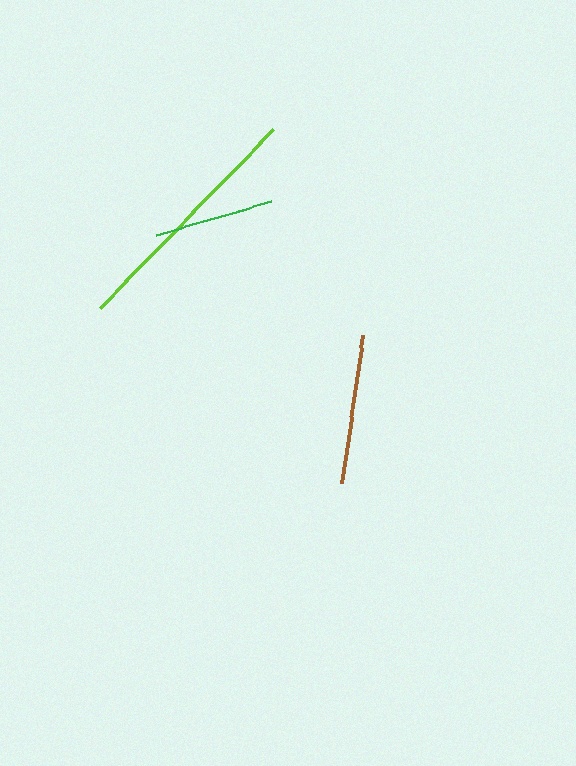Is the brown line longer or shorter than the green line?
The brown line is longer than the green line.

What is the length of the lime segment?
The lime segment is approximately 249 pixels long.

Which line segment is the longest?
The lime line is the longest at approximately 249 pixels.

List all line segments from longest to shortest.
From longest to shortest: lime, brown, green.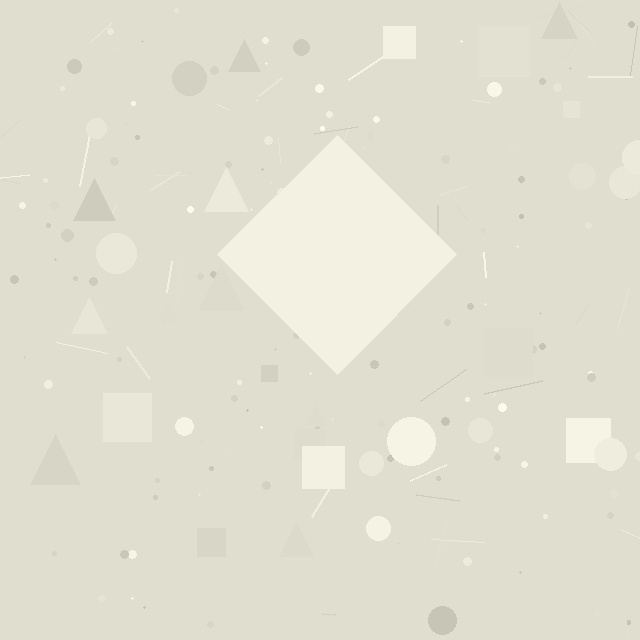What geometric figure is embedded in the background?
A diamond is embedded in the background.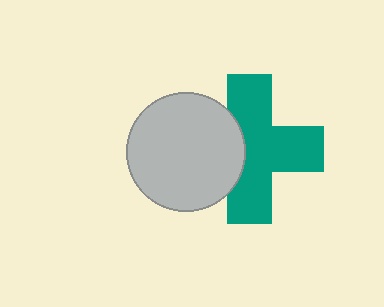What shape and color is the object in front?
The object in front is a light gray circle.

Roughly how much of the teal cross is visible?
Most of it is visible (roughly 69%).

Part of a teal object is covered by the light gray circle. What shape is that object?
It is a cross.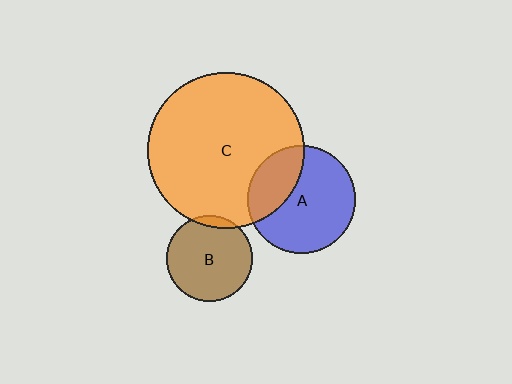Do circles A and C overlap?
Yes.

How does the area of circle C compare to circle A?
Approximately 2.1 times.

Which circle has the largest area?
Circle C (orange).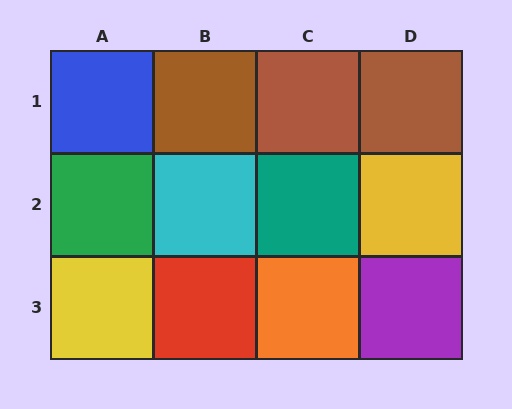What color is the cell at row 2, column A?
Green.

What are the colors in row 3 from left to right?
Yellow, red, orange, purple.